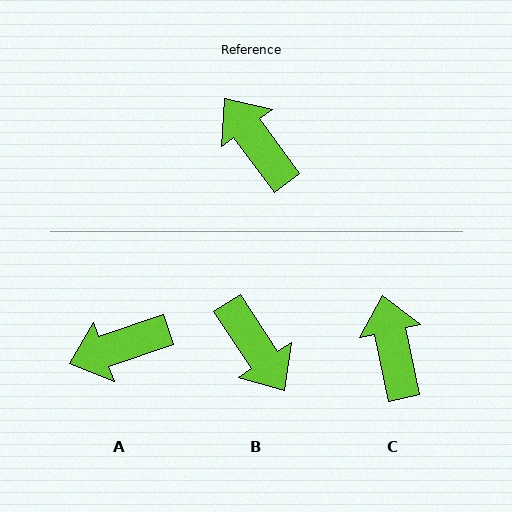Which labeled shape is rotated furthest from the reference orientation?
B, about 177 degrees away.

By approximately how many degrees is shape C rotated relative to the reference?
Approximately 24 degrees clockwise.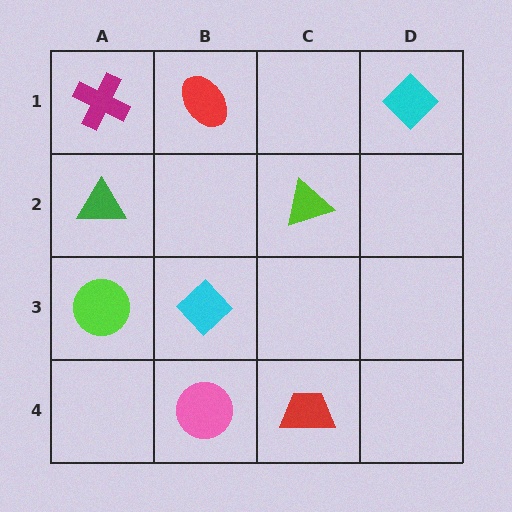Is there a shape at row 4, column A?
No, that cell is empty.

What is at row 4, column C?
A red trapezoid.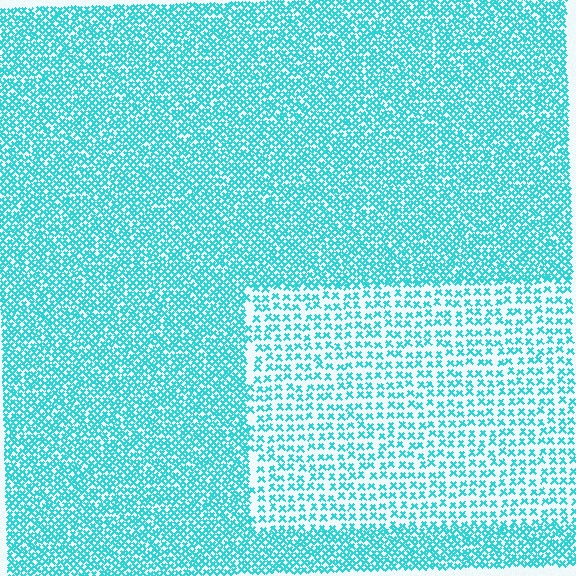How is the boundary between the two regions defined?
The boundary is defined by a change in element density (approximately 2.1x ratio). All elements are the same color, size, and shape.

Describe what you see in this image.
The image contains small cyan elements arranged at two different densities. A rectangle-shaped region is visible where the elements are less densely packed than the surrounding area.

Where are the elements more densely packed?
The elements are more densely packed outside the rectangle boundary.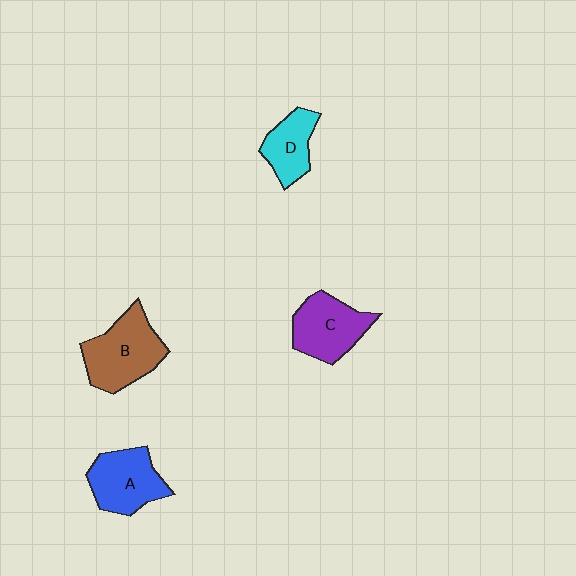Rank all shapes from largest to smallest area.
From largest to smallest: B (brown), C (purple), A (blue), D (cyan).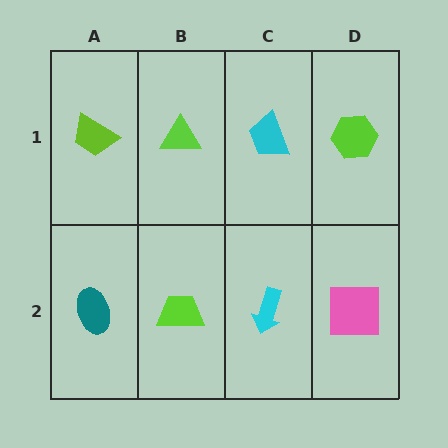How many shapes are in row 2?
4 shapes.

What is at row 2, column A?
A teal ellipse.